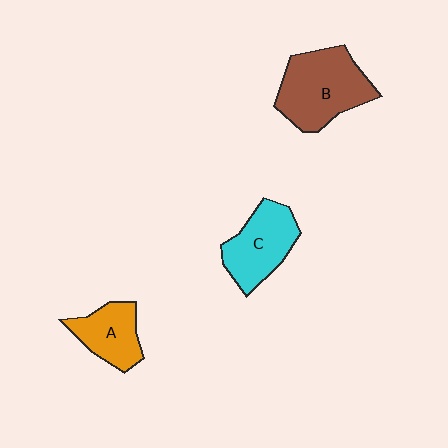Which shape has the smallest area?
Shape A (orange).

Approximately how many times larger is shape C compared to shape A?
Approximately 1.3 times.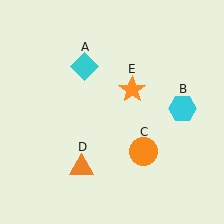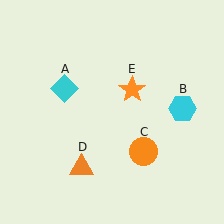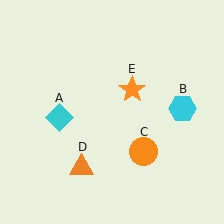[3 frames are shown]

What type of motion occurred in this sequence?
The cyan diamond (object A) rotated counterclockwise around the center of the scene.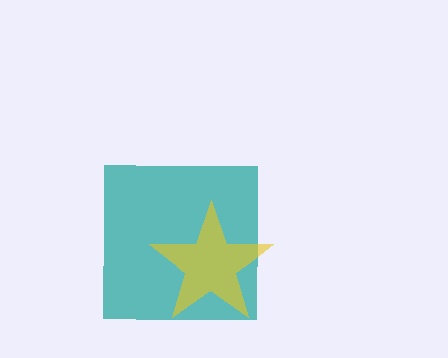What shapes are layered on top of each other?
The layered shapes are: a teal square, a yellow star.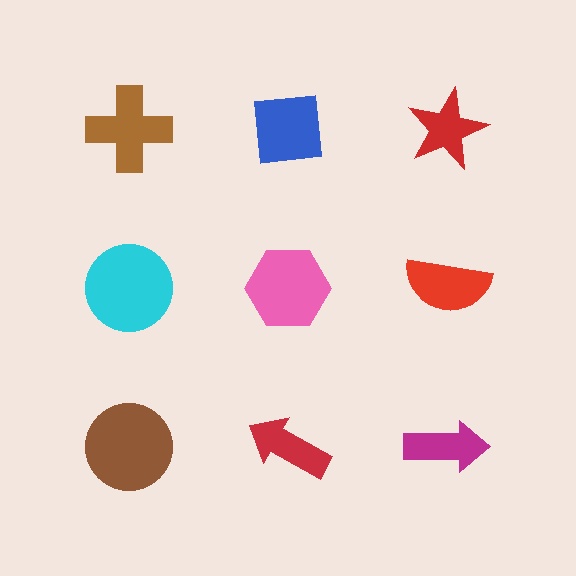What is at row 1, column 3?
A red star.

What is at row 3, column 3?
A magenta arrow.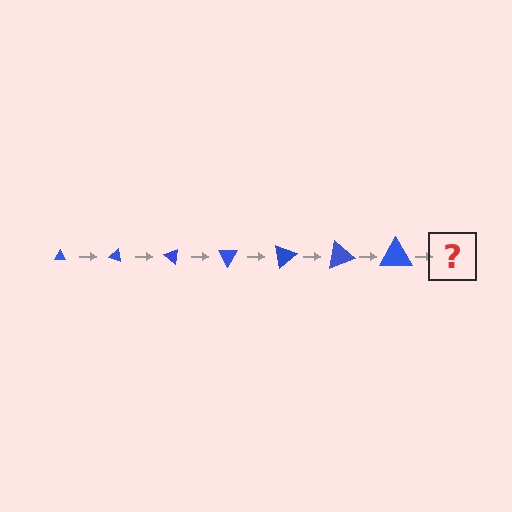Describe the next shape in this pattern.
It should be a triangle, larger than the previous one and rotated 140 degrees from the start.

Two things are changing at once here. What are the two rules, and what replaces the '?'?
The two rules are that the triangle grows larger each step and it rotates 20 degrees each step. The '?' should be a triangle, larger than the previous one and rotated 140 degrees from the start.